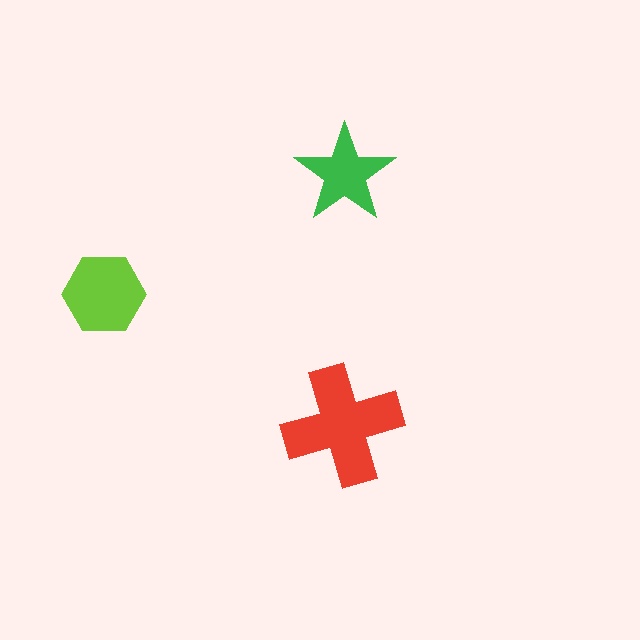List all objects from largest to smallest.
The red cross, the lime hexagon, the green star.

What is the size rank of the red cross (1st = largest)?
1st.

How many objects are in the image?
There are 3 objects in the image.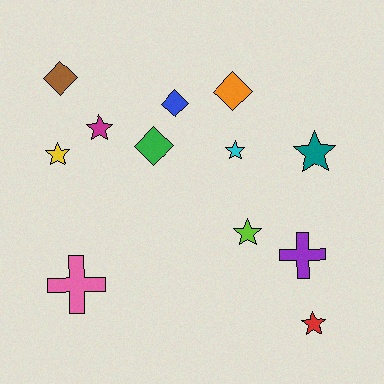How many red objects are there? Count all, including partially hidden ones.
There is 1 red object.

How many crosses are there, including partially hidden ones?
There are 2 crosses.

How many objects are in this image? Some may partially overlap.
There are 12 objects.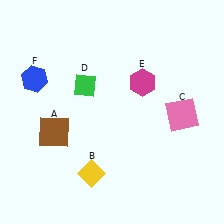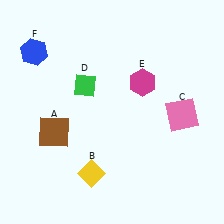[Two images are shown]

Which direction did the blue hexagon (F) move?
The blue hexagon (F) moved up.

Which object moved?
The blue hexagon (F) moved up.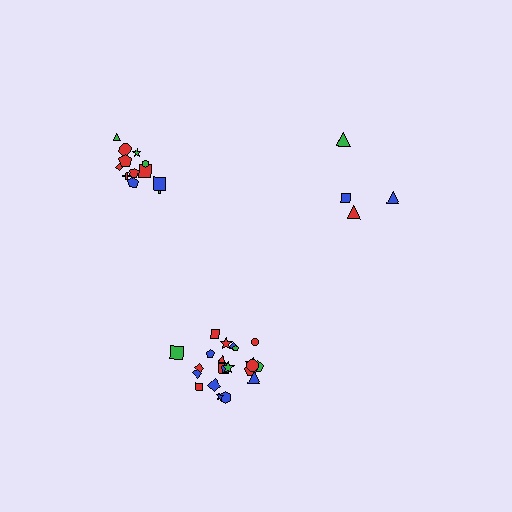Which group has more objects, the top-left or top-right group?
The top-left group.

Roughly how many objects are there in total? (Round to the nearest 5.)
Roughly 40 objects in total.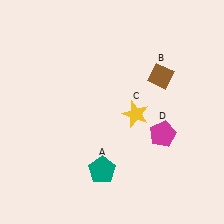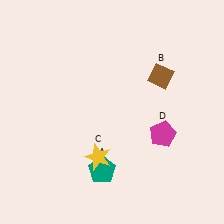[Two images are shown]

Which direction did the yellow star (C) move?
The yellow star (C) moved down.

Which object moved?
The yellow star (C) moved down.